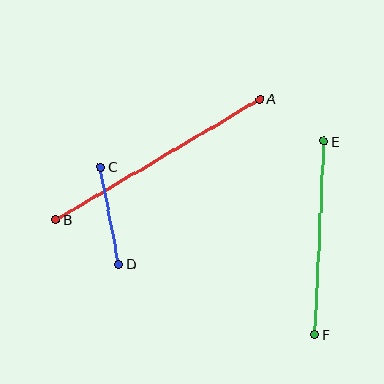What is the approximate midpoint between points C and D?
The midpoint is at approximately (110, 215) pixels.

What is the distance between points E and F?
The distance is approximately 194 pixels.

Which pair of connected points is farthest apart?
Points A and B are farthest apart.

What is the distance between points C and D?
The distance is approximately 99 pixels.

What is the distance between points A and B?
The distance is approximately 237 pixels.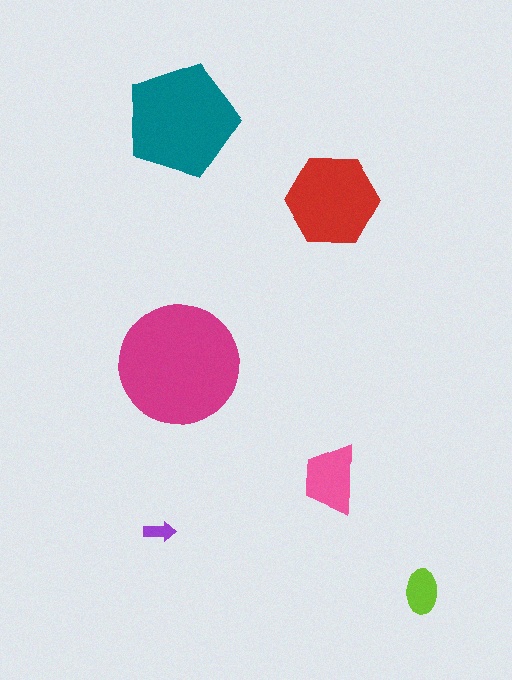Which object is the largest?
The magenta circle.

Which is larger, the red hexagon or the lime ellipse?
The red hexagon.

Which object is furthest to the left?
The purple arrow is leftmost.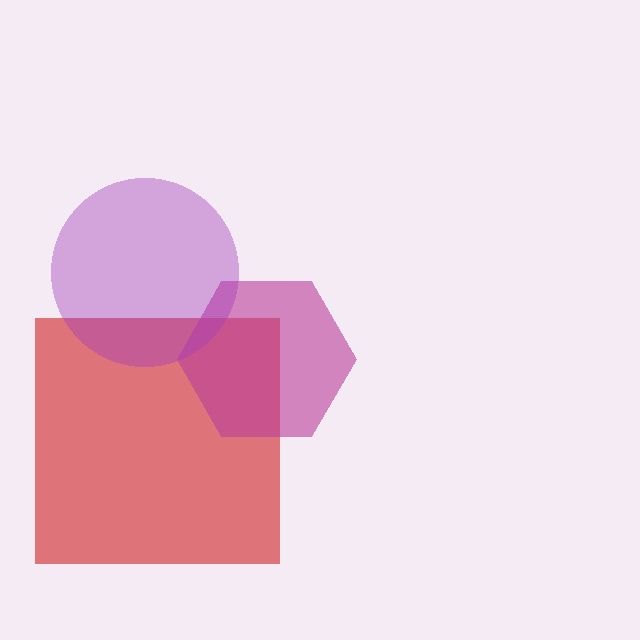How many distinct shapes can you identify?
There are 3 distinct shapes: a red square, a magenta hexagon, a purple circle.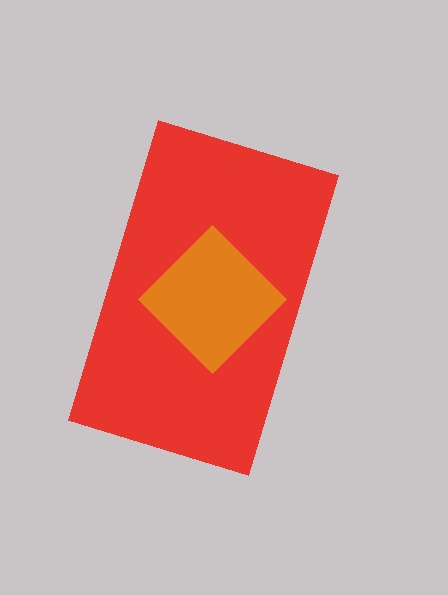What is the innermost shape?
The orange diamond.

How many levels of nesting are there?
2.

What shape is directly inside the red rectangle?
The orange diamond.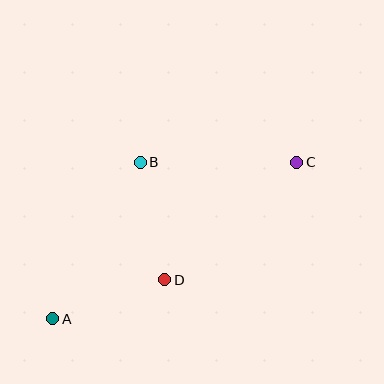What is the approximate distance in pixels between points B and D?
The distance between B and D is approximately 120 pixels.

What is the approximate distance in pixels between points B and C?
The distance between B and C is approximately 157 pixels.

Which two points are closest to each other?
Points A and D are closest to each other.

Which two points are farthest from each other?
Points A and C are farthest from each other.